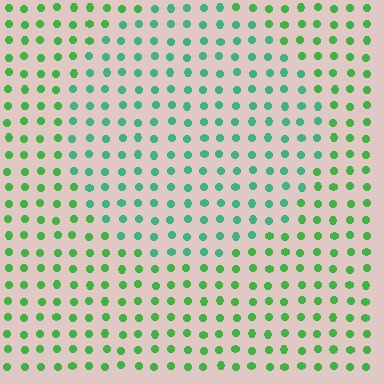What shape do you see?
I see a circle.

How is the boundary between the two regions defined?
The boundary is defined purely by a slight shift in hue (about 36 degrees). Spacing, size, and orientation are identical on both sides.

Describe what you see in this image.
The image is filled with small green elements in a uniform arrangement. A circle-shaped region is visible where the elements are tinted to a slightly different hue, forming a subtle color boundary.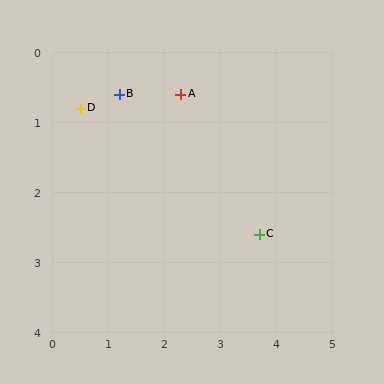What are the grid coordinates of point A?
Point A is at approximately (2.3, 0.6).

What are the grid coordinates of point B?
Point B is at approximately (1.2, 0.6).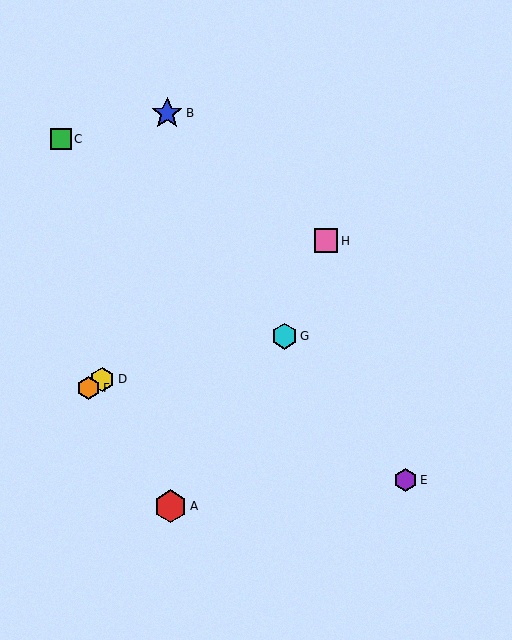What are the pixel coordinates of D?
Object D is at (102, 379).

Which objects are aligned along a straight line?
Objects D, F, H are aligned along a straight line.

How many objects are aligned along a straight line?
3 objects (D, F, H) are aligned along a straight line.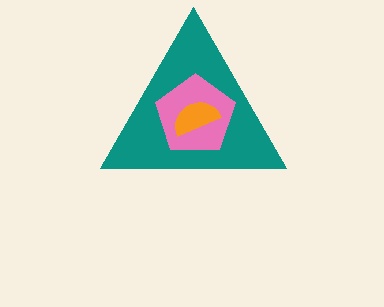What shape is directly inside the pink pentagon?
The orange semicircle.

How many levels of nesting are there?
3.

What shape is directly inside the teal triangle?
The pink pentagon.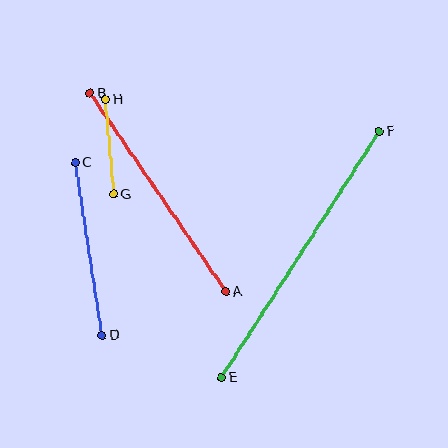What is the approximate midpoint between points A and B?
The midpoint is at approximately (158, 192) pixels.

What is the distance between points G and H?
The distance is approximately 95 pixels.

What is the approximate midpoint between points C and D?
The midpoint is at approximately (89, 249) pixels.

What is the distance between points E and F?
The distance is approximately 292 pixels.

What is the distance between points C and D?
The distance is approximately 175 pixels.